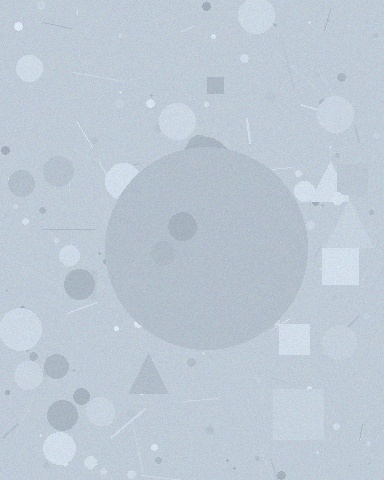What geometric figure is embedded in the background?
A circle is embedded in the background.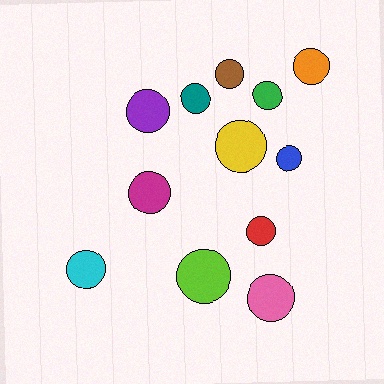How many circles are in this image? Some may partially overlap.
There are 12 circles.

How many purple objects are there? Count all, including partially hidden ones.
There is 1 purple object.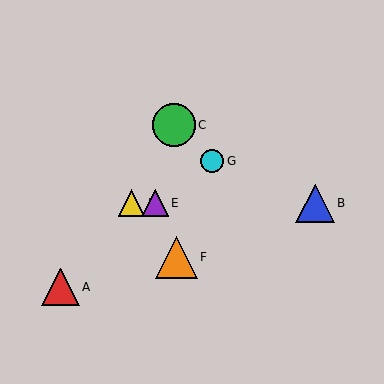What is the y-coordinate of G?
Object G is at y≈161.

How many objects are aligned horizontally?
3 objects (B, D, E) are aligned horizontally.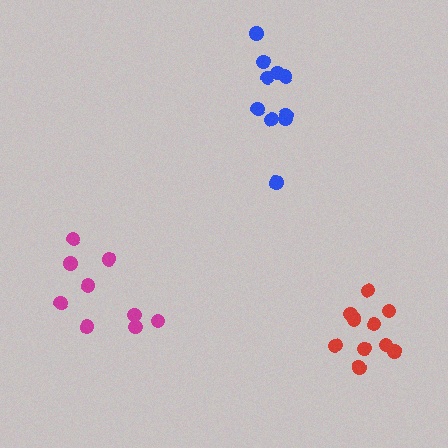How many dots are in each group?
Group 1: 9 dots, Group 2: 11 dots, Group 3: 10 dots (30 total).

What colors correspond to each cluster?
The clusters are colored: magenta, red, blue.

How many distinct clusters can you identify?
There are 3 distinct clusters.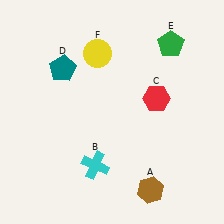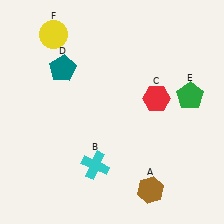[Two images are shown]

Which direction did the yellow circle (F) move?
The yellow circle (F) moved left.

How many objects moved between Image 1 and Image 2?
2 objects moved between the two images.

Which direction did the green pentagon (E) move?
The green pentagon (E) moved down.